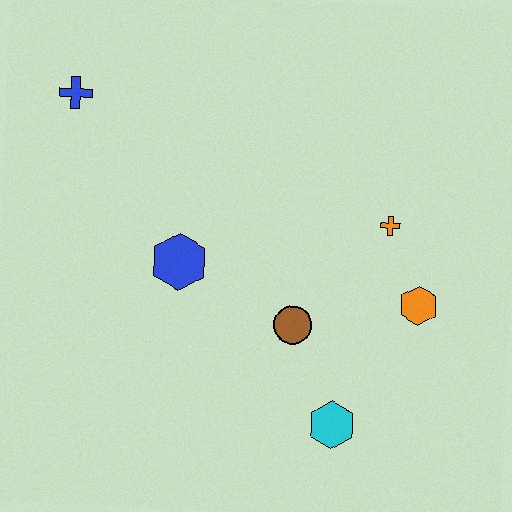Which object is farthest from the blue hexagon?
The orange hexagon is farthest from the blue hexagon.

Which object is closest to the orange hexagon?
The orange cross is closest to the orange hexagon.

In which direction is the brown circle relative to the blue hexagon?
The brown circle is to the right of the blue hexagon.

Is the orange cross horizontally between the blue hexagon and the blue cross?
No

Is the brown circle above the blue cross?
No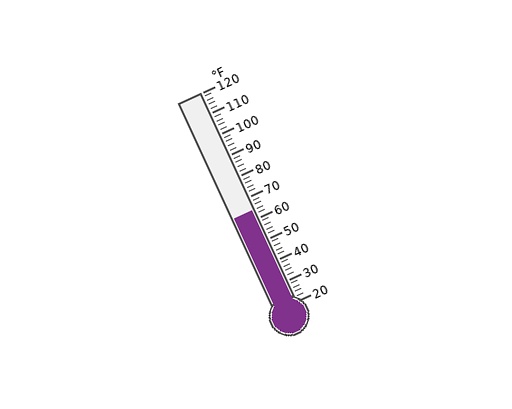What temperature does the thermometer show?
The thermometer shows approximately 64°F.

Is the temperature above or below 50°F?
The temperature is above 50°F.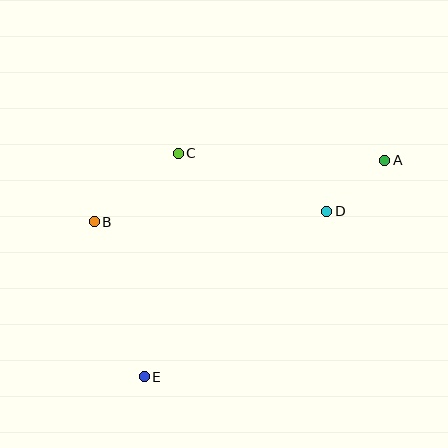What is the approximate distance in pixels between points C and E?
The distance between C and E is approximately 226 pixels.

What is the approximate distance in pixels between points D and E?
The distance between D and E is approximately 246 pixels.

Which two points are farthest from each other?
Points A and E are farthest from each other.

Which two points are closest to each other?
Points A and D are closest to each other.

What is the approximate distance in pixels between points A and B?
The distance between A and B is approximately 297 pixels.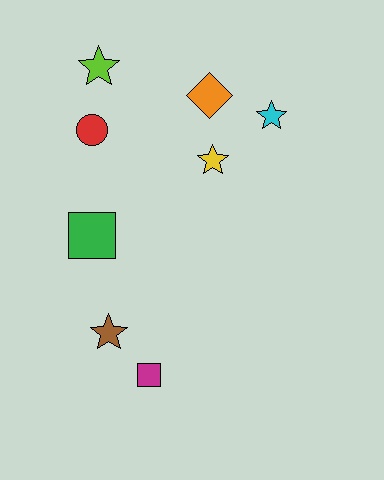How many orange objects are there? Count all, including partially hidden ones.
There is 1 orange object.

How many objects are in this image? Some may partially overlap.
There are 8 objects.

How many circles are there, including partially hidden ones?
There is 1 circle.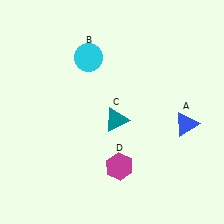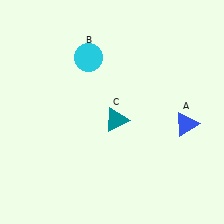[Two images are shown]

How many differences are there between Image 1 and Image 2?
There is 1 difference between the two images.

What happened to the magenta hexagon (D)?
The magenta hexagon (D) was removed in Image 2. It was in the bottom-right area of Image 1.